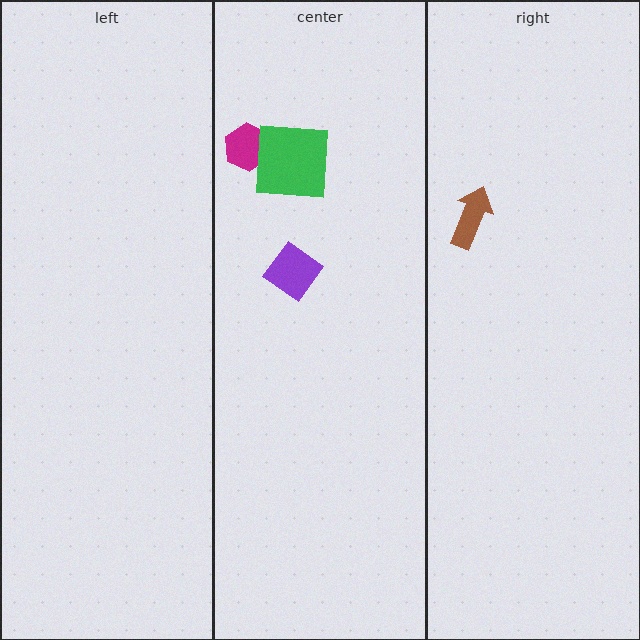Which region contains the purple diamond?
The center region.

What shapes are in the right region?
The brown arrow.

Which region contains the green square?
The center region.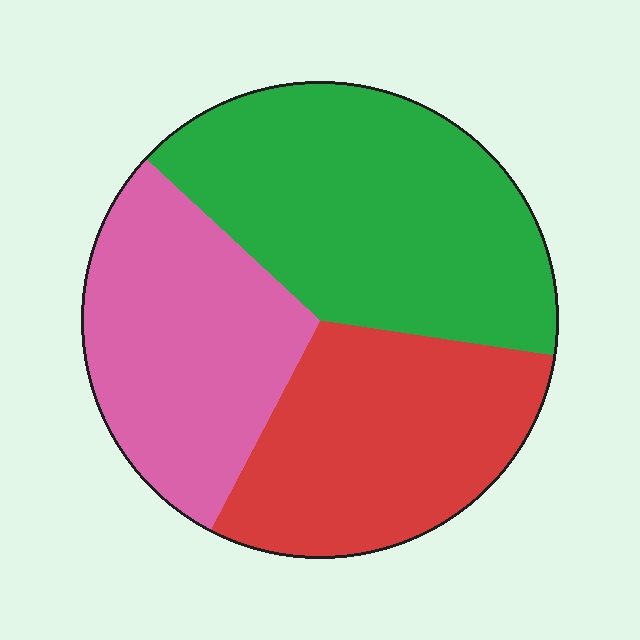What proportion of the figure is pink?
Pink covers about 30% of the figure.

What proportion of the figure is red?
Red covers roughly 30% of the figure.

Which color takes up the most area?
Green, at roughly 40%.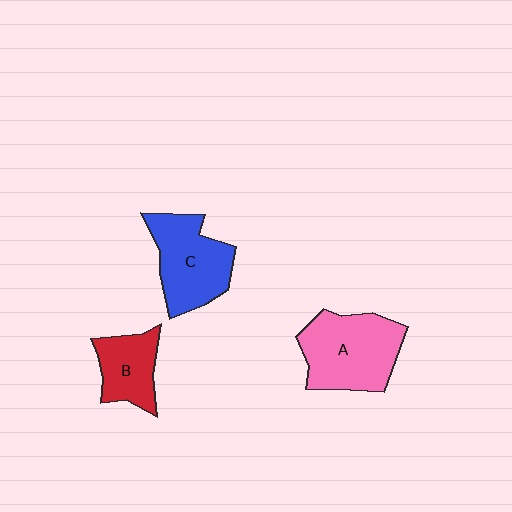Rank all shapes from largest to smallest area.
From largest to smallest: A (pink), C (blue), B (red).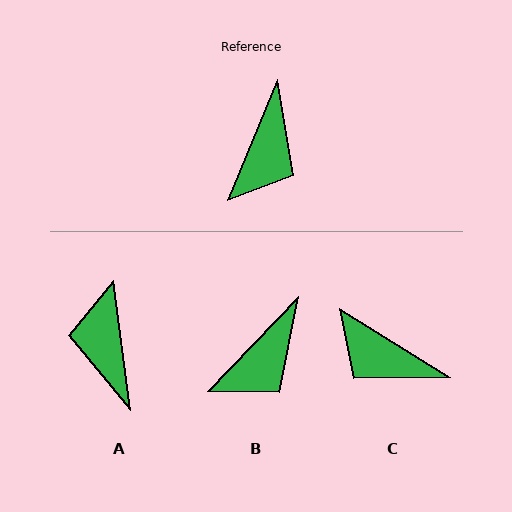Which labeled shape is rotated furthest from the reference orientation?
A, about 150 degrees away.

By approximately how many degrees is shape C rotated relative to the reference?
Approximately 99 degrees clockwise.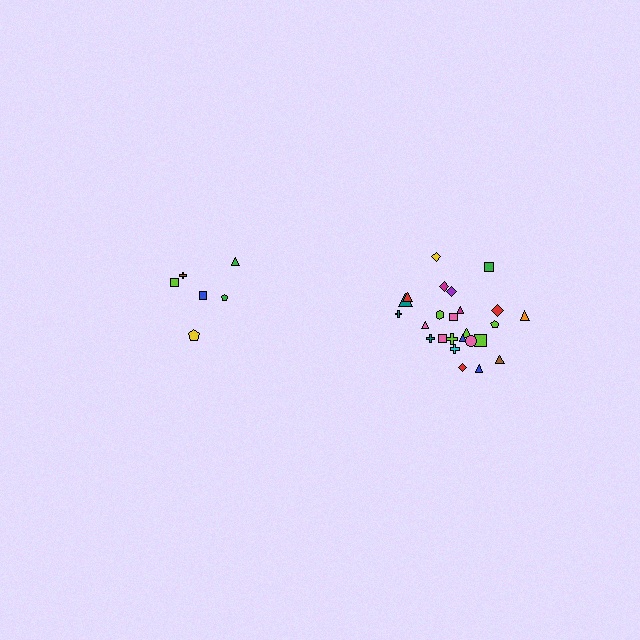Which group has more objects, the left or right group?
The right group.